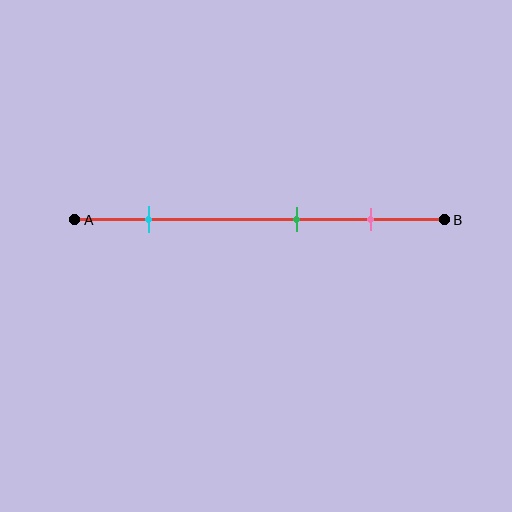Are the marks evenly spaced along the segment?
No, the marks are not evenly spaced.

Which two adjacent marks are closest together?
The green and pink marks are the closest adjacent pair.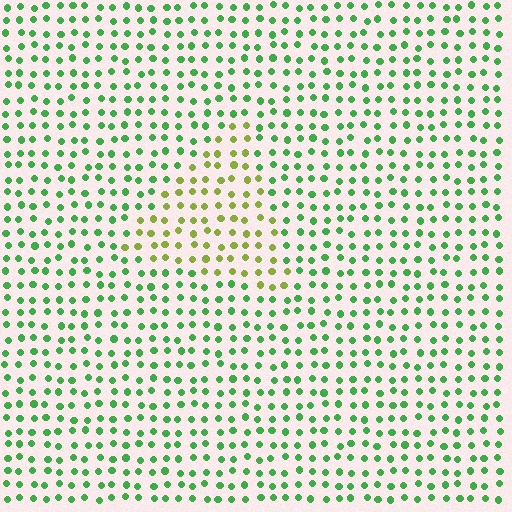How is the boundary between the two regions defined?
The boundary is defined purely by a slight shift in hue (about 46 degrees). Spacing, size, and orientation are identical on both sides.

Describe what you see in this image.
The image is filled with small green elements in a uniform arrangement. A triangle-shaped region is visible where the elements are tinted to a slightly different hue, forming a subtle color boundary.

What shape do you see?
I see a triangle.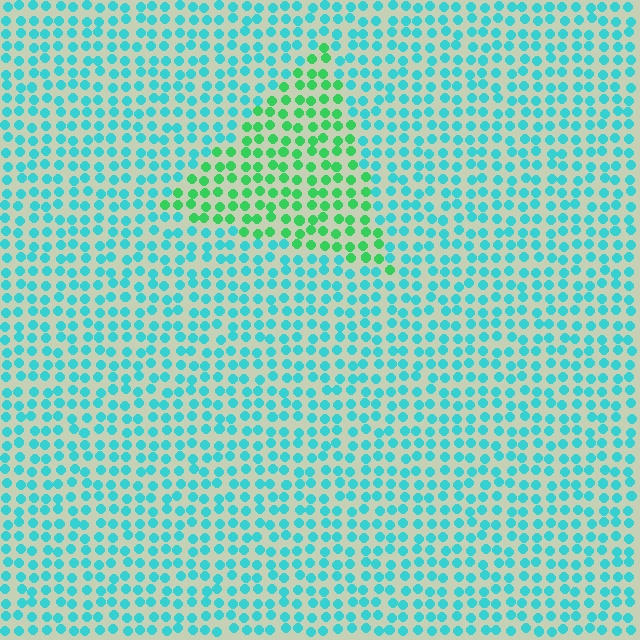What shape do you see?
I see a triangle.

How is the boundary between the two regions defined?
The boundary is defined purely by a slight shift in hue (about 45 degrees). Spacing, size, and orientation are identical on both sides.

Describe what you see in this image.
The image is filled with small cyan elements in a uniform arrangement. A triangle-shaped region is visible where the elements are tinted to a slightly different hue, forming a subtle color boundary.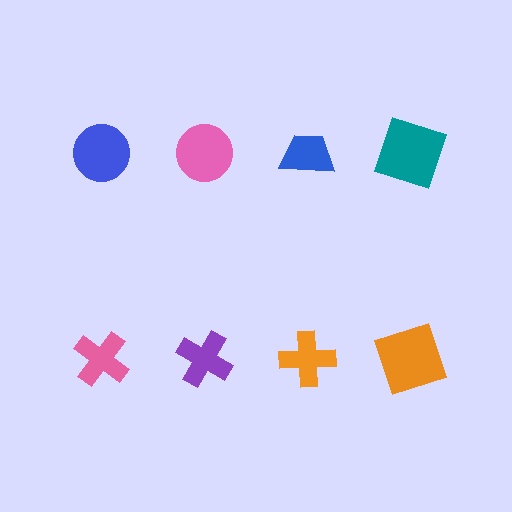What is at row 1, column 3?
A blue trapezoid.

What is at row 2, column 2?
A purple cross.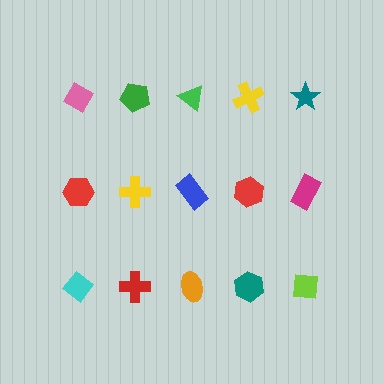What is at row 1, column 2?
A green pentagon.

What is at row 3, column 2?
A red cross.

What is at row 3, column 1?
A cyan diamond.